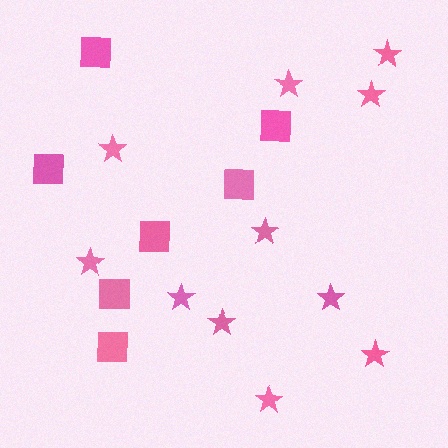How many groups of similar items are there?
There are 2 groups: one group of squares (7) and one group of stars (11).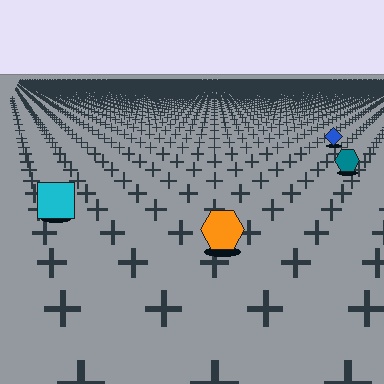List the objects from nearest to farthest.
From nearest to farthest: the orange hexagon, the cyan square, the teal hexagon, the blue diamond.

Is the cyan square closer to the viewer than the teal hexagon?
Yes. The cyan square is closer — you can tell from the texture gradient: the ground texture is coarser near it.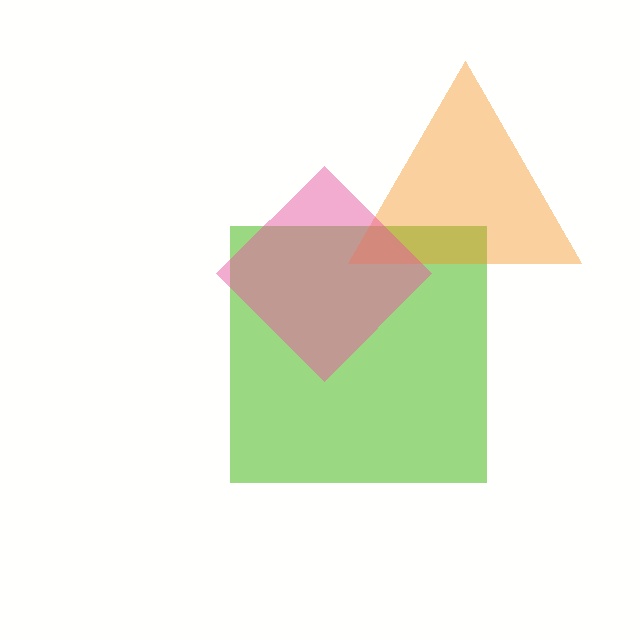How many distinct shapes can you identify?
There are 3 distinct shapes: a lime square, an orange triangle, a pink diamond.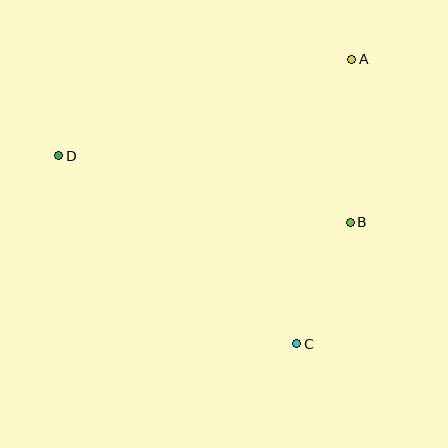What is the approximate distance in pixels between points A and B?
The distance between A and B is approximately 163 pixels.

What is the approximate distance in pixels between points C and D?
The distance between C and D is approximately 303 pixels.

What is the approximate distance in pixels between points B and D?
The distance between B and D is approximately 299 pixels.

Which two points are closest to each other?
Points B and C are closest to each other.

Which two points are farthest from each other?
Points A and D are farthest from each other.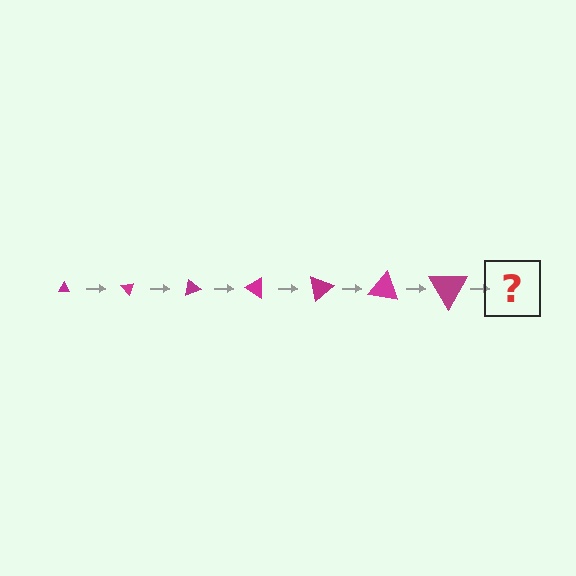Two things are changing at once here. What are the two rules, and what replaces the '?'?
The two rules are that the triangle grows larger each step and it rotates 50 degrees each step. The '?' should be a triangle, larger than the previous one and rotated 350 degrees from the start.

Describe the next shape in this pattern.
It should be a triangle, larger than the previous one and rotated 350 degrees from the start.